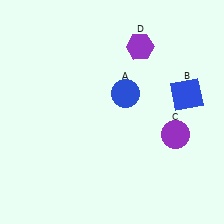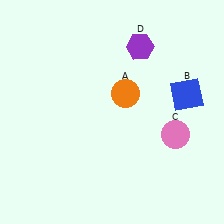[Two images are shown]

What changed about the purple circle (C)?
In Image 1, C is purple. In Image 2, it changed to pink.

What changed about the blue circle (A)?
In Image 1, A is blue. In Image 2, it changed to orange.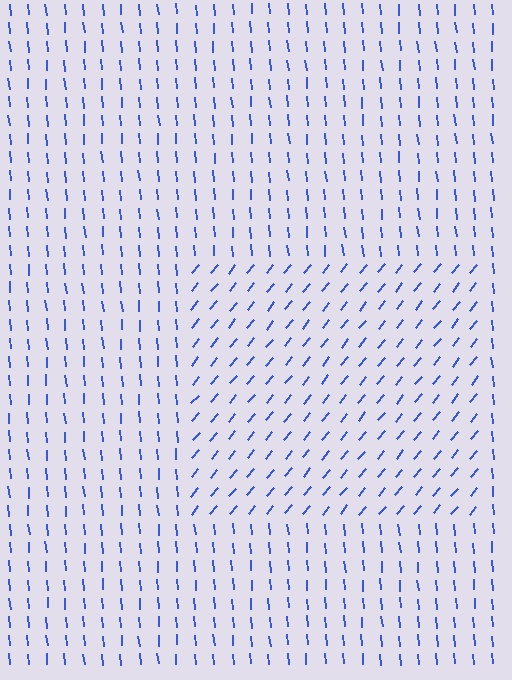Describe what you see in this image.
The image is filled with small blue line segments. A rectangle region in the image has lines oriented differently from the surrounding lines, creating a visible texture boundary.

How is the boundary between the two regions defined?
The boundary is defined purely by a change in line orientation (approximately 45 degrees difference). All lines are the same color and thickness.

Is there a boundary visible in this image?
Yes, there is a texture boundary formed by a change in line orientation.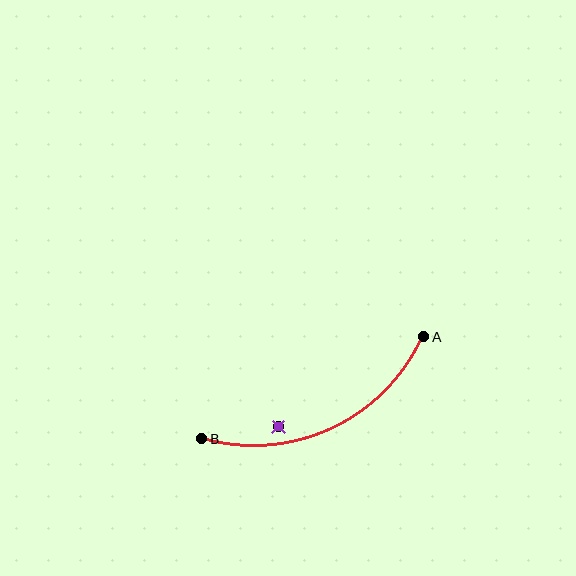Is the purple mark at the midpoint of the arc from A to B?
No — the purple mark does not lie on the arc at all. It sits slightly inside the curve.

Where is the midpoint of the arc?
The arc midpoint is the point on the curve farthest from the straight line joining A and B. It sits below that line.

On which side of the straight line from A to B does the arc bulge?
The arc bulges below the straight line connecting A and B.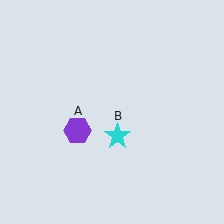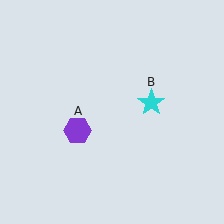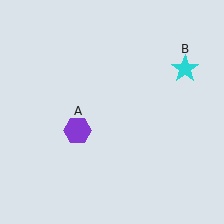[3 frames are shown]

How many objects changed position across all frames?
1 object changed position: cyan star (object B).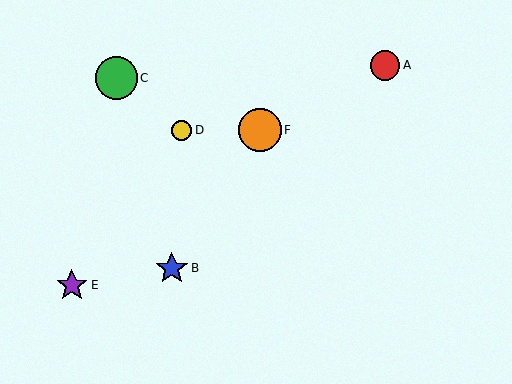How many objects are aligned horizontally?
2 objects (D, F) are aligned horizontally.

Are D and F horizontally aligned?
Yes, both are at y≈130.